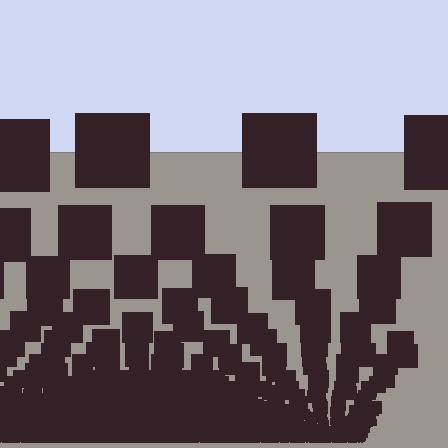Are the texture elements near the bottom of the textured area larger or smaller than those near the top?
Smaller. The gradient is inverted — elements near the bottom are smaller and denser.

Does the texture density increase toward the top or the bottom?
Density increases toward the bottom.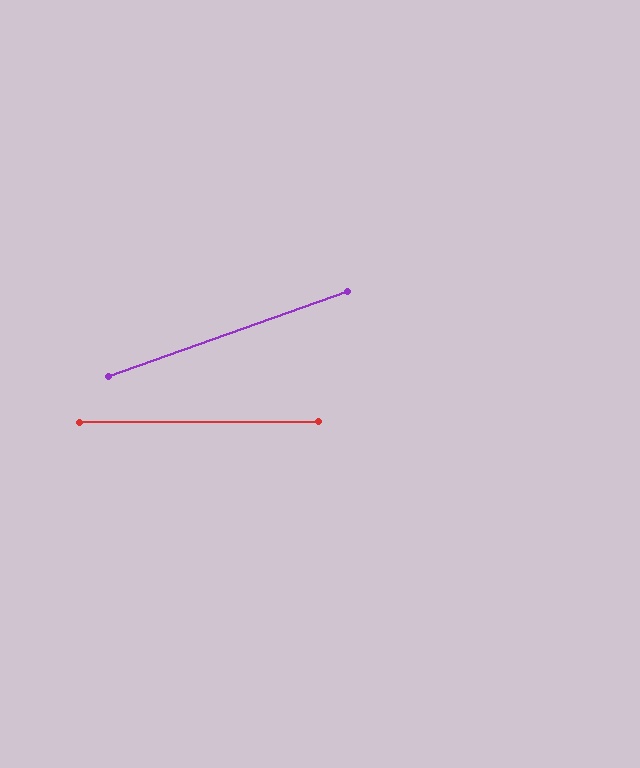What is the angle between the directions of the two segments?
Approximately 19 degrees.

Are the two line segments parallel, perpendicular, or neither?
Neither parallel nor perpendicular — they differ by about 19°.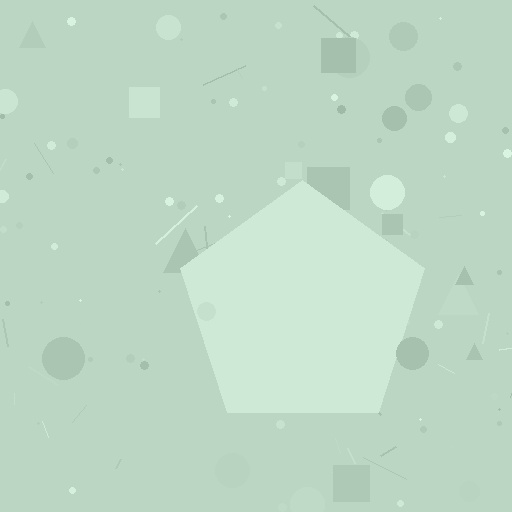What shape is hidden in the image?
A pentagon is hidden in the image.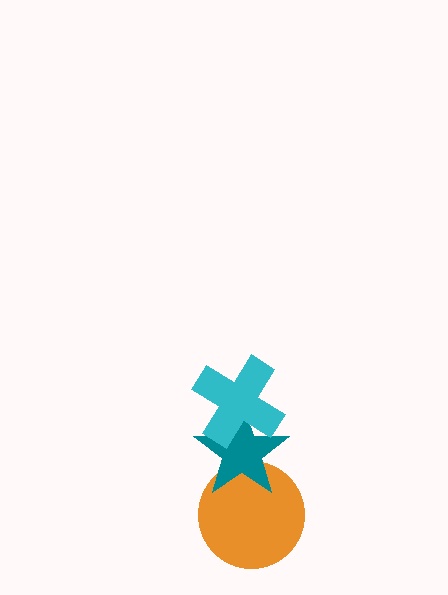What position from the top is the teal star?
The teal star is 2nd from the top.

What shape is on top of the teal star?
The cyan cross is on top of the teal star.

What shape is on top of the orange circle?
The teal star is on top of the orange circle.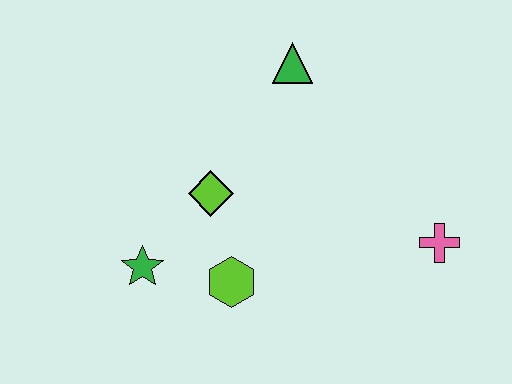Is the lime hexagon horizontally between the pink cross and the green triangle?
No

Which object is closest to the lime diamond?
The lime hexagon is closest to the lime diamond.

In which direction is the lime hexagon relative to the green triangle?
The lime hexagon is below the green triangle.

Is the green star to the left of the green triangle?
Yes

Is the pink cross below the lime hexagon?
No